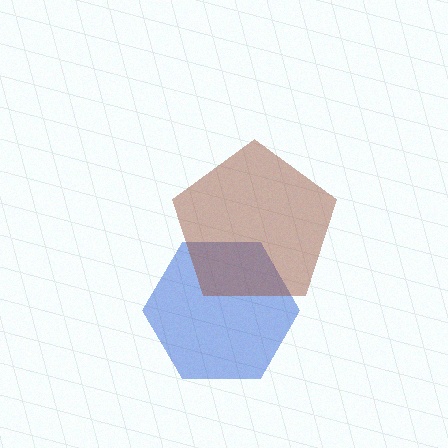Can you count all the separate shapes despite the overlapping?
Yes, there are 2 separate shapes.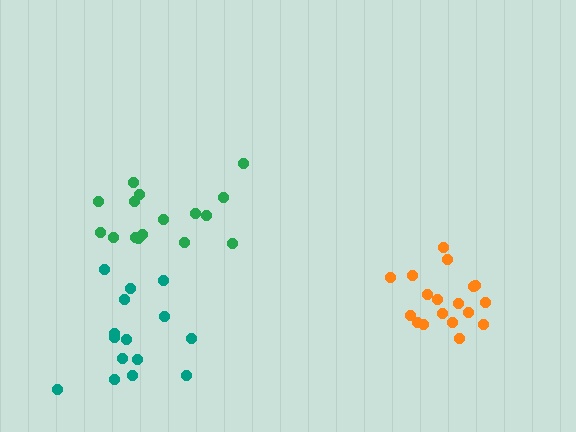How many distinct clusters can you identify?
There are 3 distinct clusters.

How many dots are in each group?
Group 1: 18 dots, Group 2: 16 dots, Group 3: 15 dots (49 total).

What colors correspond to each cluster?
The clusters are colored: orange, green, teal.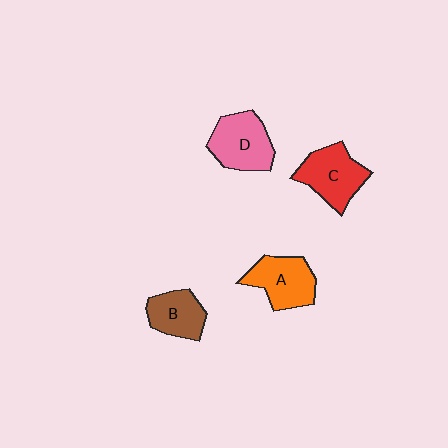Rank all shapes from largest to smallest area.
From largest to smallest: C (red), D (pink), A (orange), B (brown).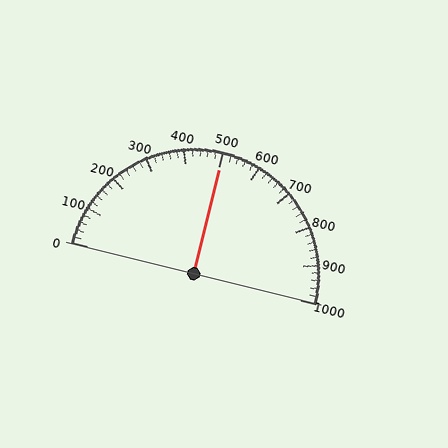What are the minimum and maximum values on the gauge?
The gauge ranges from 0 to 1000.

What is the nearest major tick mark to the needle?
The nearest major tick mark is 500.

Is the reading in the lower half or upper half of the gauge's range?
The reading is in the upper half of the range (0 to 1000).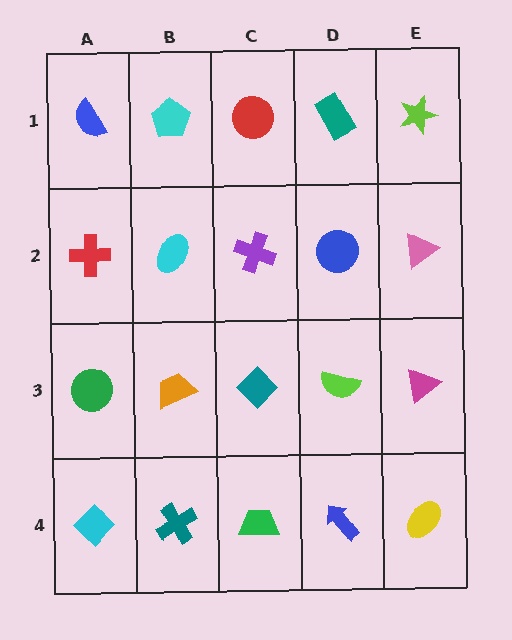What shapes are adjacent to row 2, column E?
A lime star (row 1, column E), a magenta triangle (row 3, column E), a blue circle (row 2, column D).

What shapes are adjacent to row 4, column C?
A teal diamond (row 3, column C), a teal cross (row 4, column B), a blue arrow (row 4, column D).